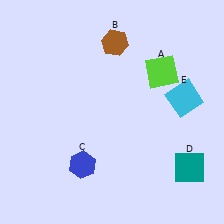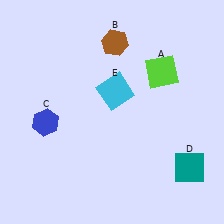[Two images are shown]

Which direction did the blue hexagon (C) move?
The blue hexagon (C) moved up.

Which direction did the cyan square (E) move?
The cyan square (E) moved left.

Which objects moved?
The objects that moved are: the blue hexagon (C), the cyan square (E).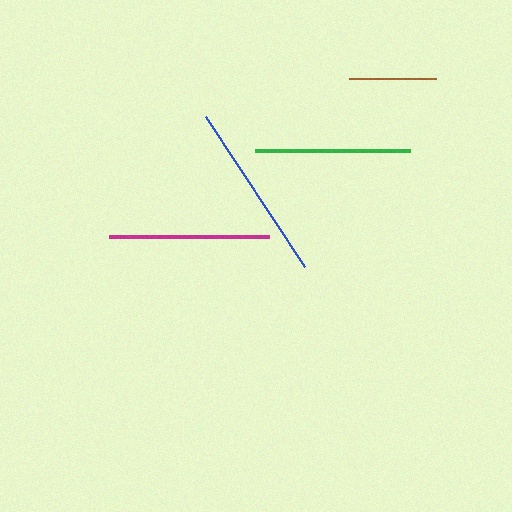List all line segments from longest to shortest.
From longest to shortest: blue, magenta, green, brown.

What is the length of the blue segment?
The blue segment is approximately 180 pixels long.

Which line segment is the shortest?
The brown line is the shortest at approximately 88 pixels.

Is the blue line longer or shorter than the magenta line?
The blue line is longer than the magenta line.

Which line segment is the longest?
The blue line is the longest at approximately 180 pixels.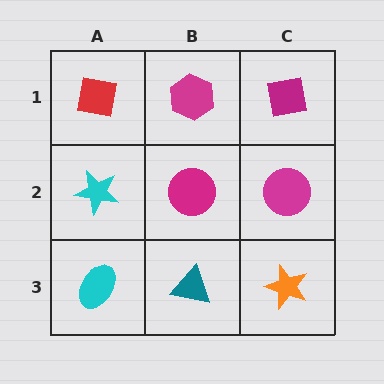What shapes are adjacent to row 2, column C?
A magenta square (row 1, column C), an orange star (row 3, column C), a magenta circle (row 2, column B).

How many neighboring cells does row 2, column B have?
4.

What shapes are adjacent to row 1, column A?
A cyan star (row 2, column A), a magenta hexagon (row 1, column B).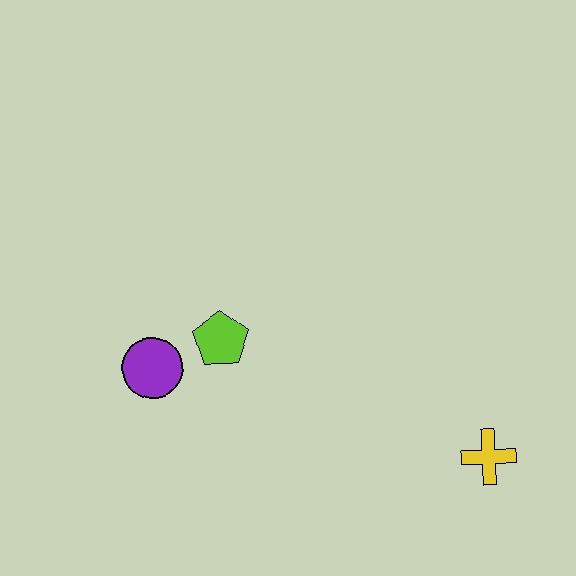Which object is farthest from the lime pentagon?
The yellow cross is farthest from the lime pentagon.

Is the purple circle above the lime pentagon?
No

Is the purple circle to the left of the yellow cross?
Yes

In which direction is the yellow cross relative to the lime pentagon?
The yellow cross is to the right of the lime pentagon.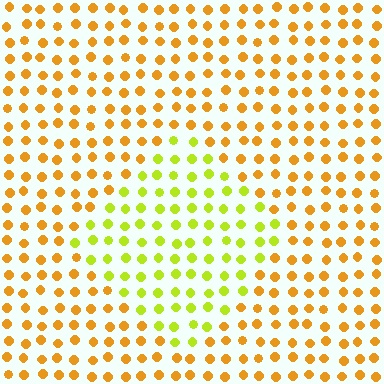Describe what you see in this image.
The image is filled with small orange elements in a uniform arrangement. A diamond-shaped region is visible where the elements are tinted to a slightly different hue, forming a subtle color boundary.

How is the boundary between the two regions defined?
The boundary is defined purely by a slight shift in hue (about 40 degrees). Spacing, size, and orientation are identical on both sides.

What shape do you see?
I see a diamond.